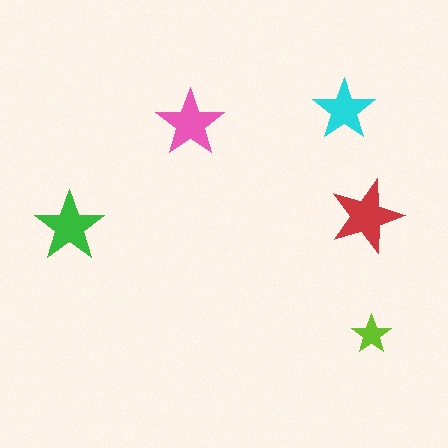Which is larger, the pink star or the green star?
The green one.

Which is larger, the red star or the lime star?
The red one.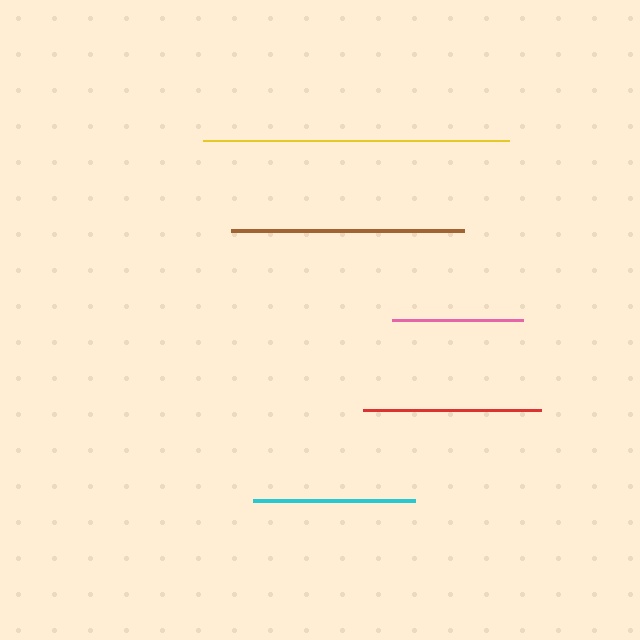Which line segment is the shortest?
The pink line is the shortest at approximately 132 pixels.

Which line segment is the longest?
The yellow line is the longest at approximately 305 pixels.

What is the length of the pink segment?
The pink segment is approximately 132 pixels long.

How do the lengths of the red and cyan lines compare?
The red and cyan lines are approximately the same length.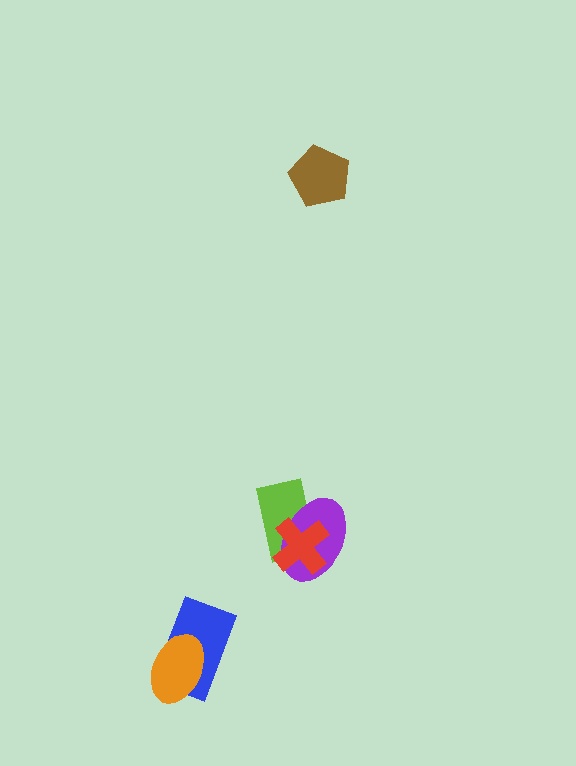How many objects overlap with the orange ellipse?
1 object overlaps with the orange ellipse.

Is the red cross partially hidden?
No, no other shape covers it.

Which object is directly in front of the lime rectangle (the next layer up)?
The purple ellipse is directly in front of the lime rectangle.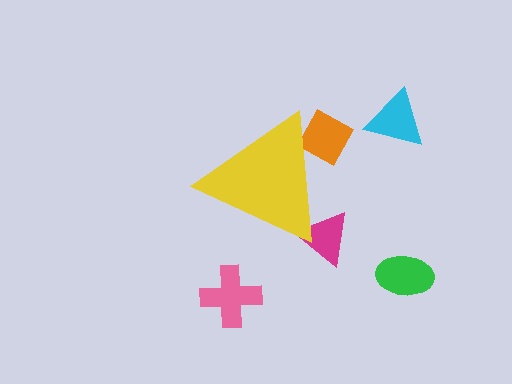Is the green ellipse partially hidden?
No, the green ellipse is fully visible.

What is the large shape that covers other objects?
A yellow triangle.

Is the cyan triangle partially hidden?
No, the cyan triangle is fully visible.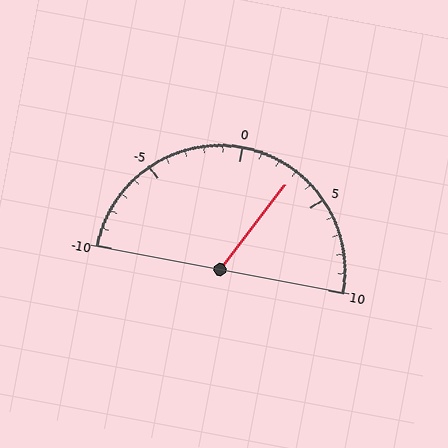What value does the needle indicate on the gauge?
The needle indicates approximately 3.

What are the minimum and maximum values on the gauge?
The gauge ranges from -10 to 10.